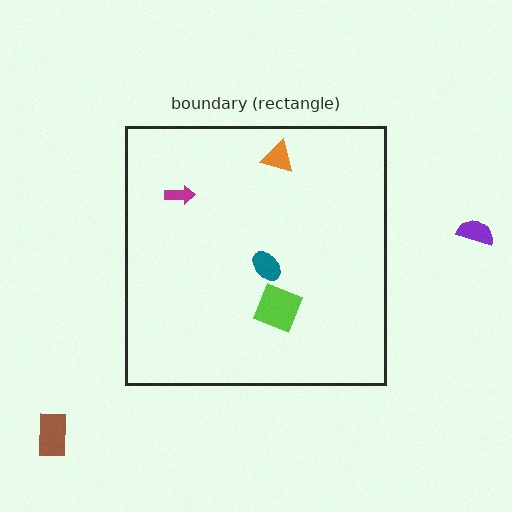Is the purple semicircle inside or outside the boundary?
Outside.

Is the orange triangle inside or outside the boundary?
Inside.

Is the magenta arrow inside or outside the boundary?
Inside.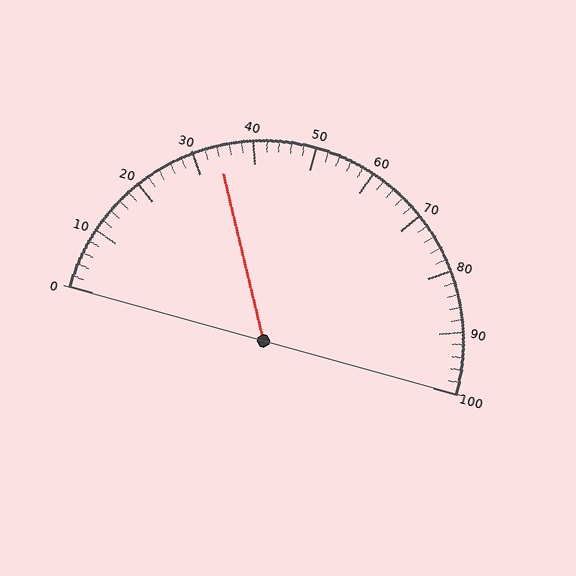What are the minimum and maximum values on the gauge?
The gauge ranges from 0 to 100.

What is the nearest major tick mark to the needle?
The nearest major tick mark is 30.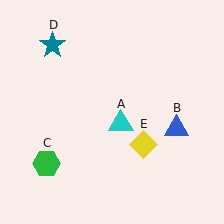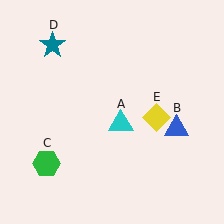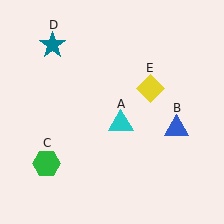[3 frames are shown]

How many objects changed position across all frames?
1 object changed position: yellow diamond (object E).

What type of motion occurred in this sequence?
The yellow diamond (object E) rotated counterclockwise around the center of the scene.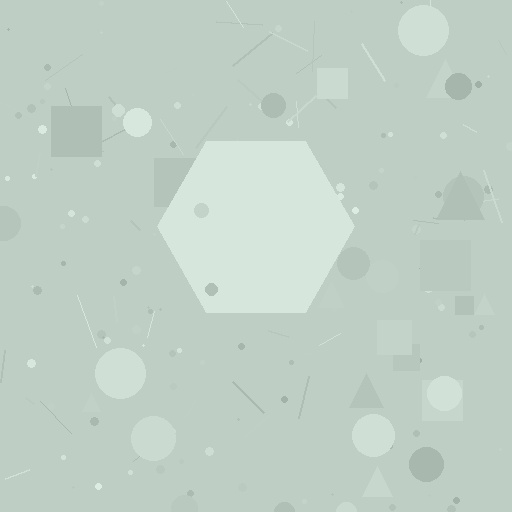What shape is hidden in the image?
A hexagon is hidden in the image.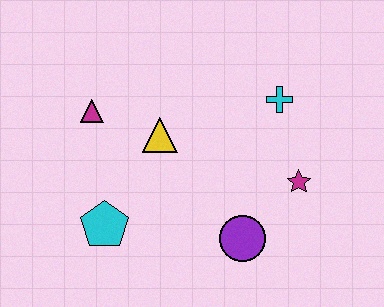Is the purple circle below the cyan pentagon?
Yes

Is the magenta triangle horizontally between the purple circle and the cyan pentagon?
No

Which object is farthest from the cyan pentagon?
The cyan cross is farthest from the cyan pentagon.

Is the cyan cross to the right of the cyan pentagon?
Yes